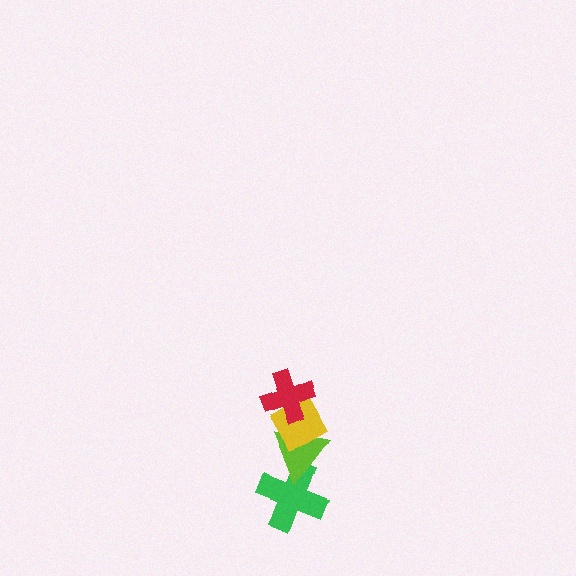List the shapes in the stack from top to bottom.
From top to bottom: the red cross, the yellow diamond, the lime triangle, the green cross.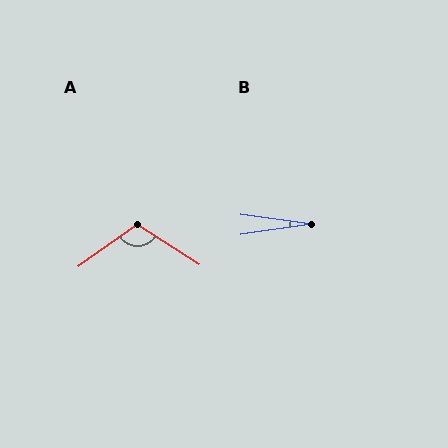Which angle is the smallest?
B, at approximately 16 degrees.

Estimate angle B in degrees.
Approximately 16 degrees.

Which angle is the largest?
A, at approximately 112 degrees.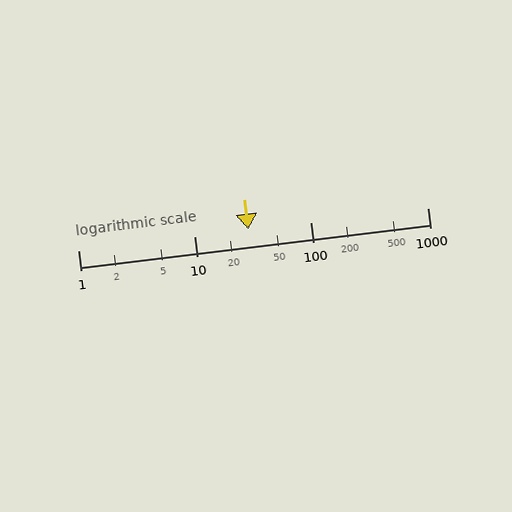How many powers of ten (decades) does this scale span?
The scale spans 3 decades, from 1 to 1000.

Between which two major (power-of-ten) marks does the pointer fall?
The pointer is between 10 and 100.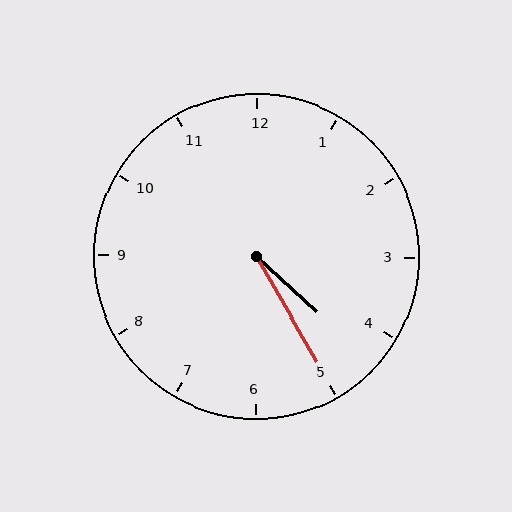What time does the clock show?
4:25.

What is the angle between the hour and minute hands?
Approximately 18 degrees.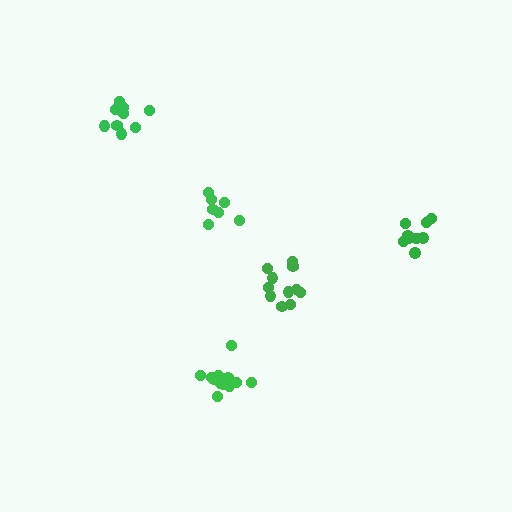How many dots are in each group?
Group 1: 11 dots, Group 2: 9 dots, Group 3: 12 dots, Group 4: 7 dots, Group 5: 9 dots (48 total).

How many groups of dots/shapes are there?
There are 5 groups.